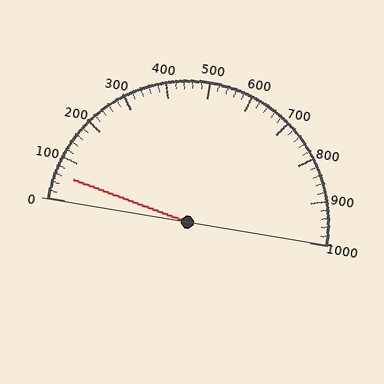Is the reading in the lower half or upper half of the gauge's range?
The reading is in the lower half of the range (0 to 1000).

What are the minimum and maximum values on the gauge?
The gauge ranges from 0 to 1000.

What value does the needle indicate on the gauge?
The needle indicates approximately 60.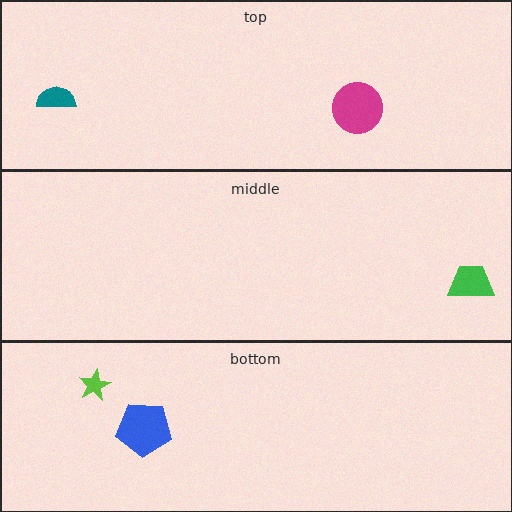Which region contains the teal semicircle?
The top region.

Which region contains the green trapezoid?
The middle region.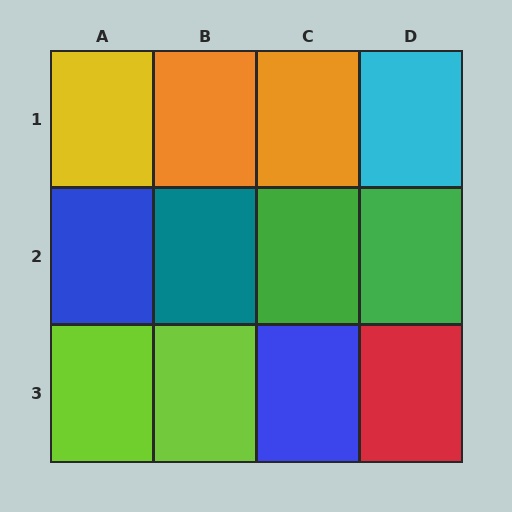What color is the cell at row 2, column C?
Green.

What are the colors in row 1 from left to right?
Yellow, orange, orange, cyan.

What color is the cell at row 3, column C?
Blue.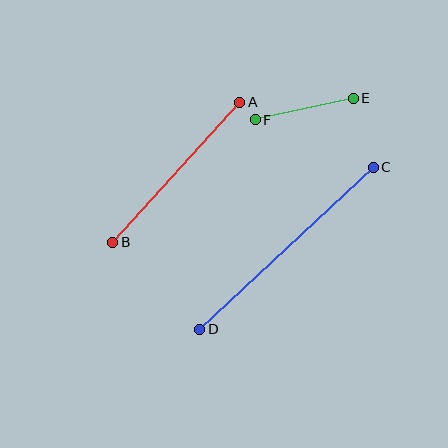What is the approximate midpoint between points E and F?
The midpoint is at approximately (304, 109) pixels.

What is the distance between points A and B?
The distance is approximately 189 pixels.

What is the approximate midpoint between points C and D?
The midpoint is at approximately (286, 248) pixels.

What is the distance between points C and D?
The distance is approximately 237 pixels.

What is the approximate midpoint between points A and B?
The midpoint is at approximately (176, 172) pixels.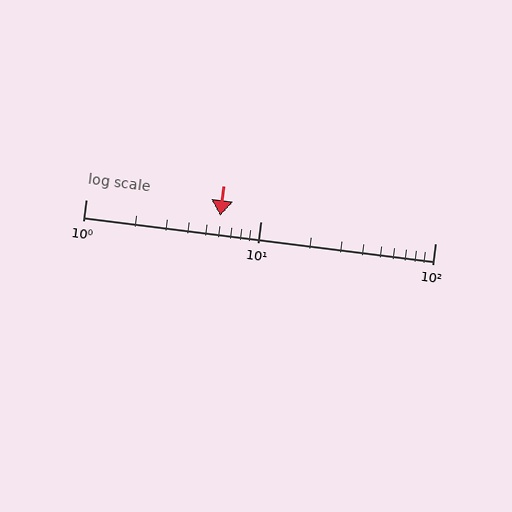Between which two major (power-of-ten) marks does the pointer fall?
The pointer is between 1 and 10.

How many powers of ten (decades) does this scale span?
The scale spans 2 decades, from 1 to 100.